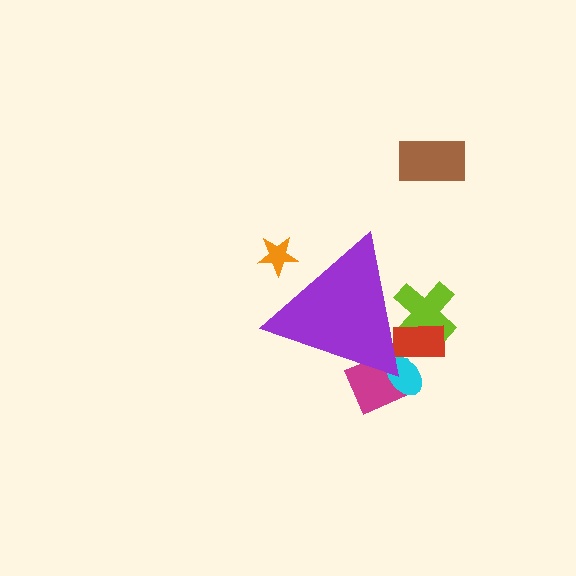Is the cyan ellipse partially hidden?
Yes, the cyan ellipse is partially hidden behind the purple triangle.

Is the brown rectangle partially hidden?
No, the brown rectangle is fully visible.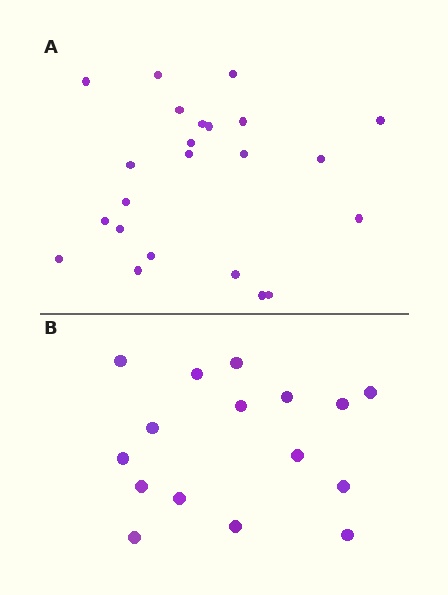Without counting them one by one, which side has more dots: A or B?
Region A (the top region) has more dots.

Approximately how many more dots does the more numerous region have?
Region A has roughly 8 or so more dots than region B.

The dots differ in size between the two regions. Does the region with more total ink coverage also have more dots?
No. Region B has more total ink coverage because its dots are larger, but region A actually contains more individual dots. Total area can be misleading — the number of items is what matters here.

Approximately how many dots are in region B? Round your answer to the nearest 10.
About 20 dots. (The exact count is 16, which rounds to 20.)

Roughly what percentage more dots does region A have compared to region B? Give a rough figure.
About 45% more.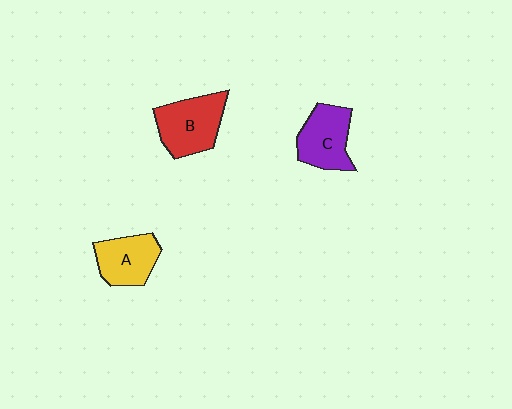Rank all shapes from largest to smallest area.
From largest to smallest: B (red), C (purple), A (yellow).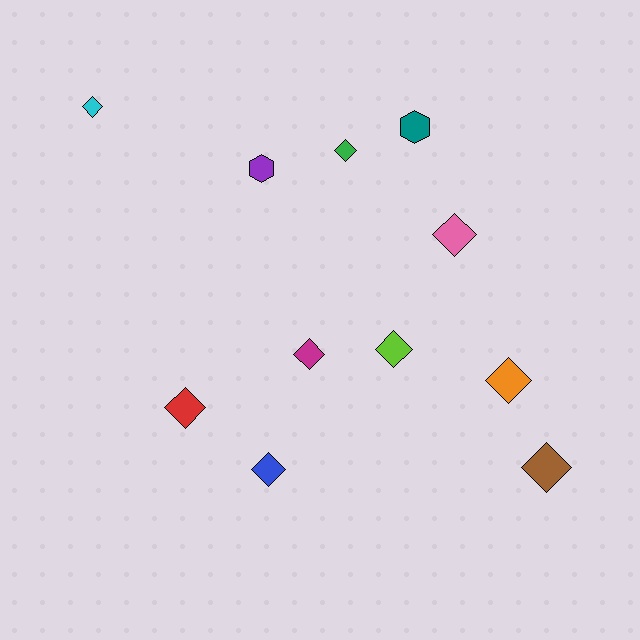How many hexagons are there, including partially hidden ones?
There are 2 hexagons.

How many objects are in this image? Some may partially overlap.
There are 11 objects.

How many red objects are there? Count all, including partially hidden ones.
There is 1 red object.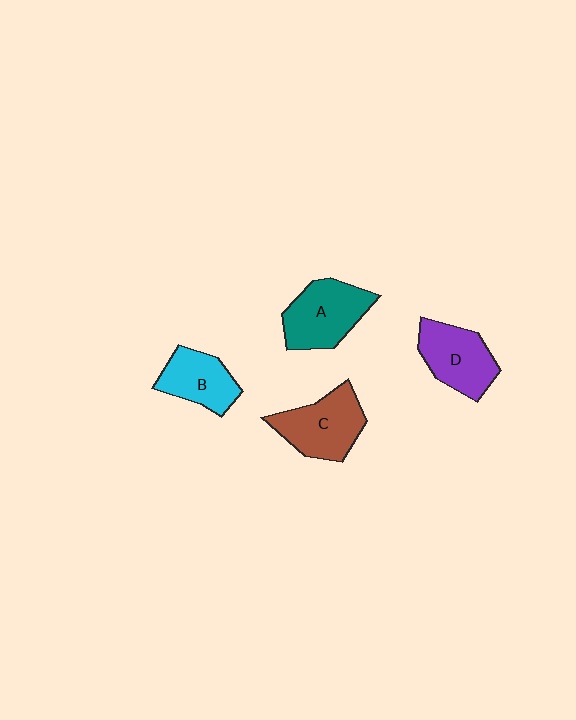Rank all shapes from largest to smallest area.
From largest to smallest: A (teal), C (brown), D (purple), B (cyan).